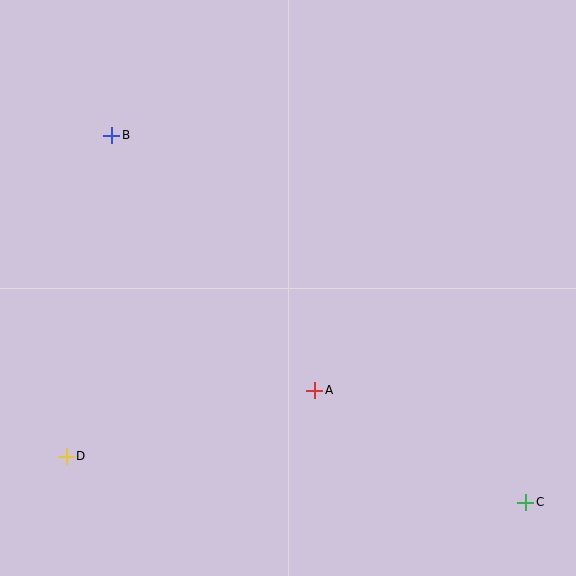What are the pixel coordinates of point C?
Point C is at (526, 502).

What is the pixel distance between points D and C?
The distance between D and C is 462 pixels.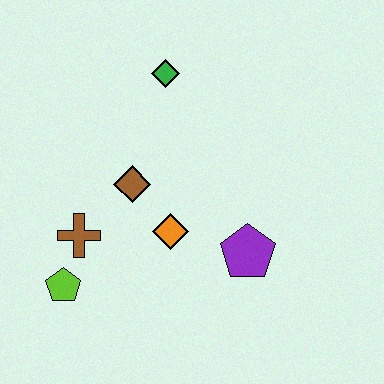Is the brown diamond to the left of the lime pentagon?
No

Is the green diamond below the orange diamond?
No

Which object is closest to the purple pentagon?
The orange diamond is closest to the purple pentagon.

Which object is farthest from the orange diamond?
The green diamond is farthest from the orange diamond.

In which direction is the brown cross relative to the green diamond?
The brown cross is below the green diamond.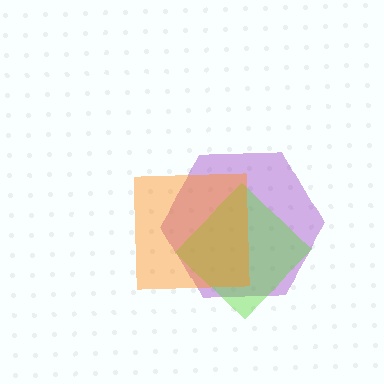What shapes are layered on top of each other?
The layered shapes are: a purple hexagon, a lime diamond, an orange square.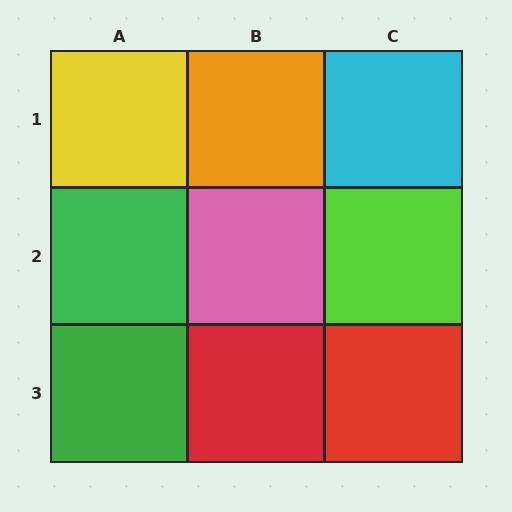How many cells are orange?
1 cell is orange.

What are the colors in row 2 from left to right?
Green, pink, lime.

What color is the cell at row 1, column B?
Orange.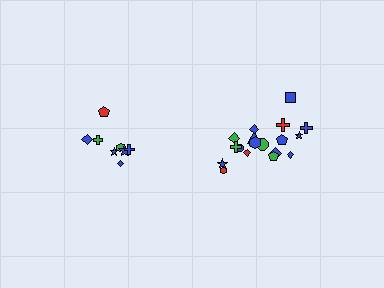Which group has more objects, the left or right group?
The right group.